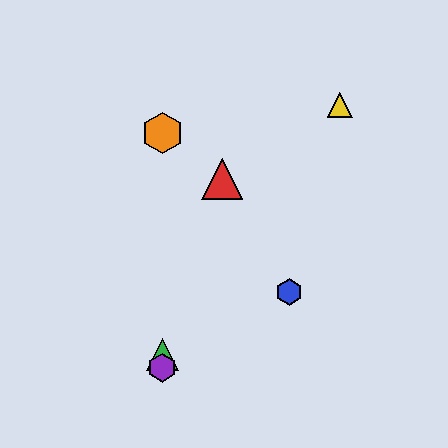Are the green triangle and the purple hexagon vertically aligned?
Yes, both are at x≈162.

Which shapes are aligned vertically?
The green triangle, the purple hexagon, the orange hexagon are aligned vertically.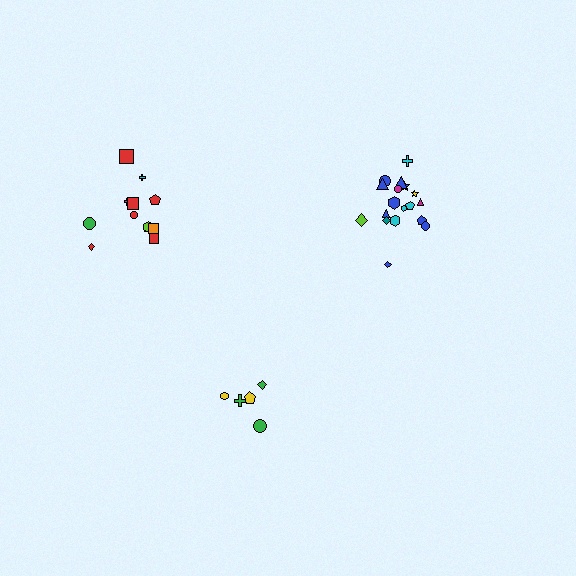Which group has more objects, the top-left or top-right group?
The top-right group.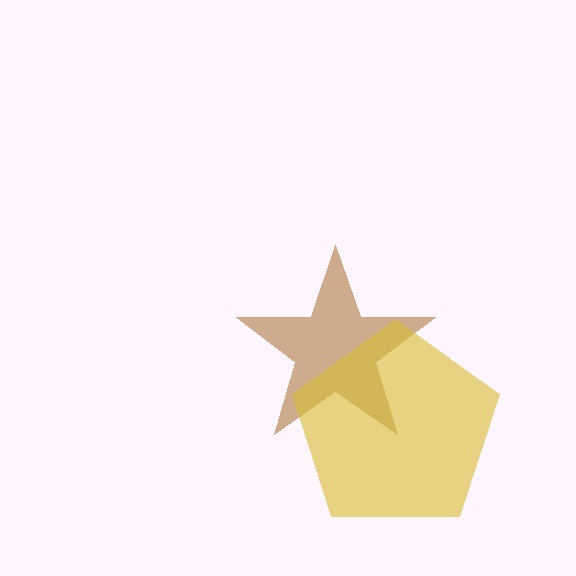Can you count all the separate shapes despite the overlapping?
Yes, there are 2 separate shapes.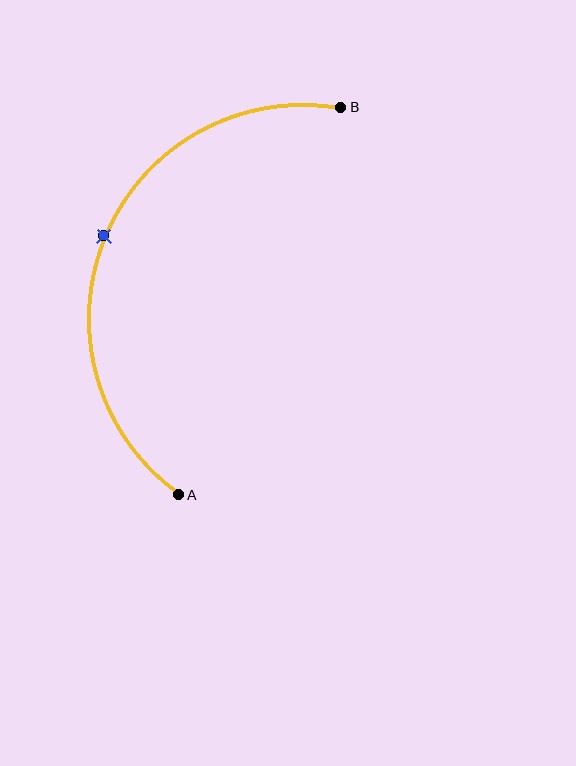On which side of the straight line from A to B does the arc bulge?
The arc bulges to the left of the straight line connecting A and B.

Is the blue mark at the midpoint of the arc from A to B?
Yes. The blue mark lies on the arc at equal arc-length from both A and B — it is the arc midpoint.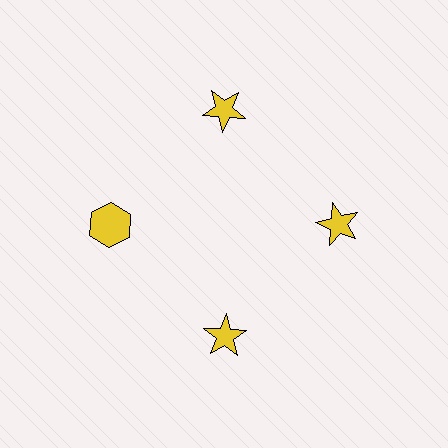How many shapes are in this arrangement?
There are 4 shapes arranged in a ring pattern.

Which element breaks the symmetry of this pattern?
The yellow hexagon at roughly the 9 o'clock position breaks the symmetry. All other shapes are yellow stars.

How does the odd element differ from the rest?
It has a different shape: hexagon instead of star.